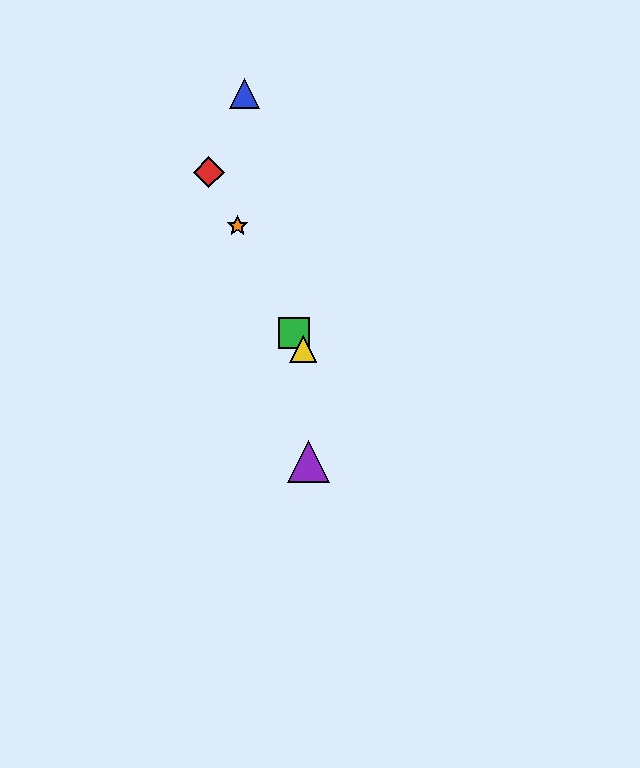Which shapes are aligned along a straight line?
The red diamond, the green square, the yellow triangle, the orange star are aligned along a straight line.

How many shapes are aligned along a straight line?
4 shapes (the red diamond, the green square, the yellow triangle, the orange star) are aligned along a straight line.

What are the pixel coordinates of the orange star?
The orange star is at (238, 226).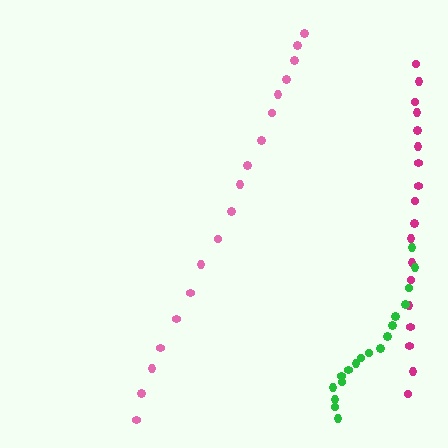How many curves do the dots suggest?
There are 3 distinct paths.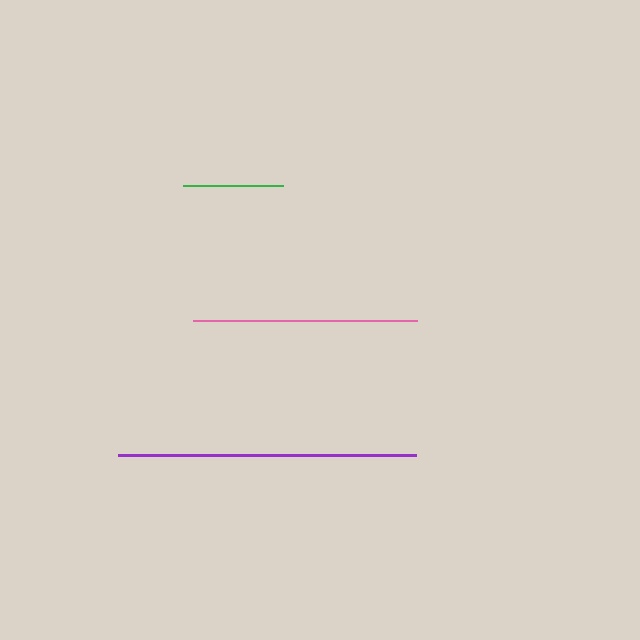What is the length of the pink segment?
The pink segment is approximately 225 pixels long.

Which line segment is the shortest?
The green line is the shortest at approximately 101 pixels.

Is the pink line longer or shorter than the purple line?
The purple line is longer than the pink line.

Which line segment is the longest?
The purple line is the longest at approximately 297 pixels.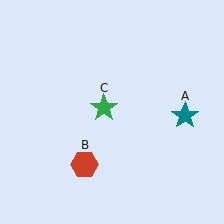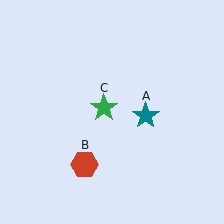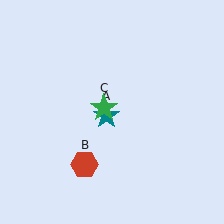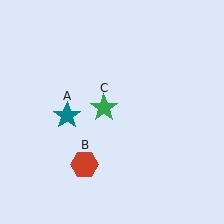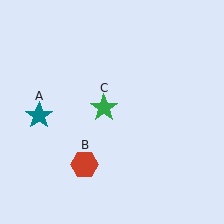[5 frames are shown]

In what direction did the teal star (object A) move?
The teal star (object A) moved left.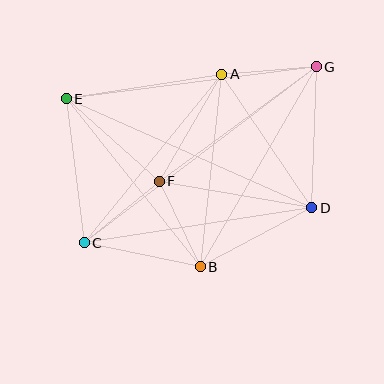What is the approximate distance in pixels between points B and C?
The distance between B and C is approximately 118 pixels.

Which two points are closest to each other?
Points B and F are closest to each other.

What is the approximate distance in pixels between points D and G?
The distance between D and G is approximately 141 pixels.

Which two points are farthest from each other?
Points C and G are farthest from each other.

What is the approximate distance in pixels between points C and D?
The distance between C and D is approximately 230 pixels.